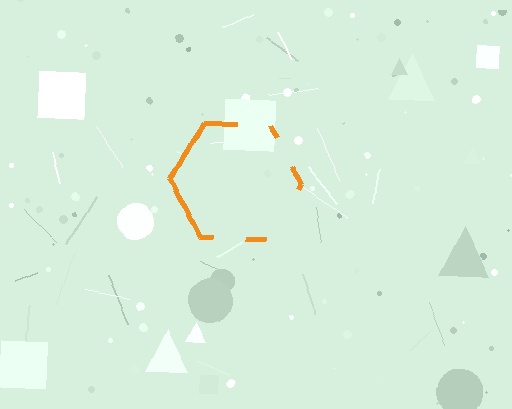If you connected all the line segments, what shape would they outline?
They would outline a hexagon.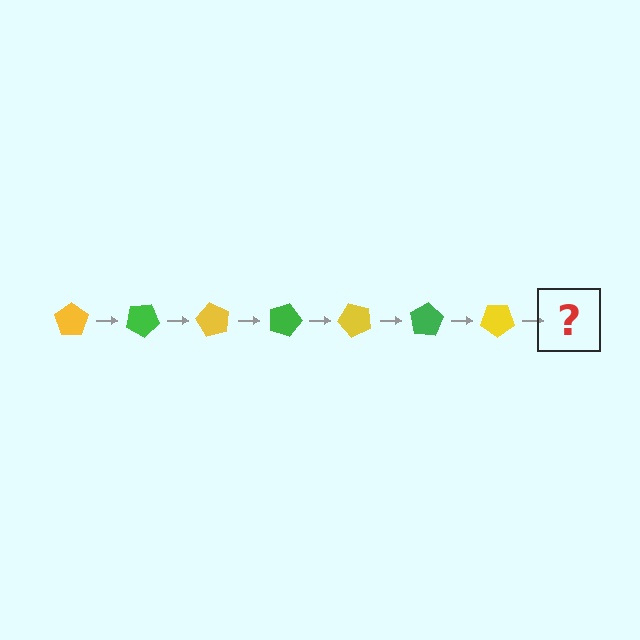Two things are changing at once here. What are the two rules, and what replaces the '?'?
The two rules are that it rotates 30 degrees each step and the color cycles through yellow and green. The '?' should be a green pentagon, rotated 210 degrees from the start.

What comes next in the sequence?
The next element should be a green pentagon, rotated 210 degrees from the start.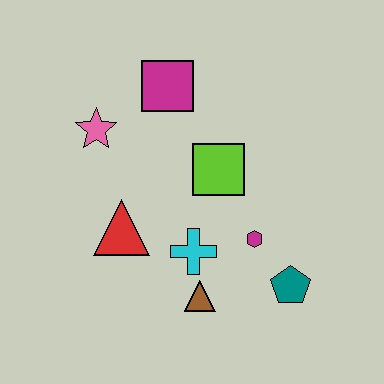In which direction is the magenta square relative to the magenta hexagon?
The magenta square is above the magenta hexagon.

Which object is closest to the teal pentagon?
The magenta hexagon is closest to the teal pentagon.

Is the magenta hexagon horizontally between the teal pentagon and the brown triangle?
Yes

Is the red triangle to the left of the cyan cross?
Yes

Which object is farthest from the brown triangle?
The magenta square is farthest from the brown triangle.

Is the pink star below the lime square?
No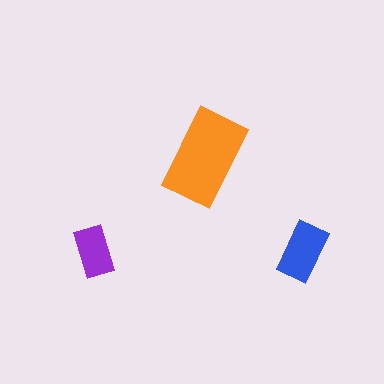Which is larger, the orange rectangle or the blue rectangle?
The orange one.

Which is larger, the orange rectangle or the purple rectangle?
The orange one.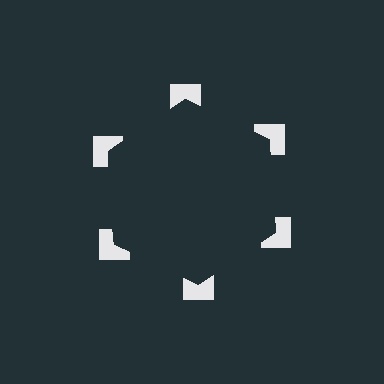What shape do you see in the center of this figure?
An illusory hexagon — its edges are inferred from the aligned wedge cuts in the notched squares, not physically drawn.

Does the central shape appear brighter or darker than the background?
It typically appears slightly darker than the background, even though no actual brightness change is drawn.